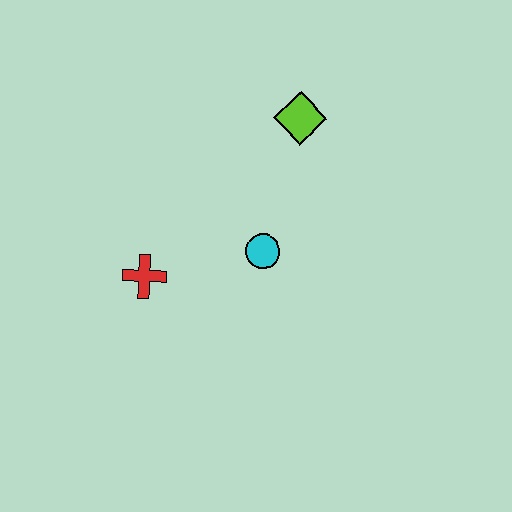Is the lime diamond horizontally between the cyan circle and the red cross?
No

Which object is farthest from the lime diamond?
The red cross is farthest from the lime diamond.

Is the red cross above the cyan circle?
No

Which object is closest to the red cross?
The cyan circle is closest to the red cross.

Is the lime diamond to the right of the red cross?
Yes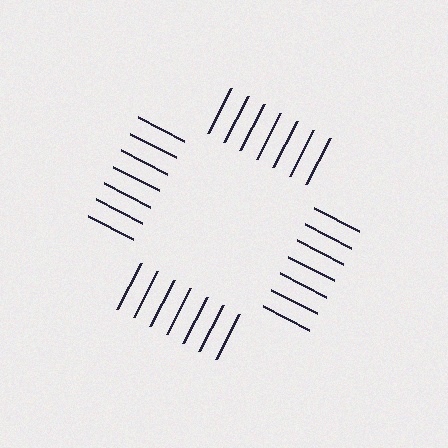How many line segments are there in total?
28 — 7 along each of the 4 edges.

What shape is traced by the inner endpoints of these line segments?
An illusory square — the line segments terminate on its edges but no continuous stroke is drawn.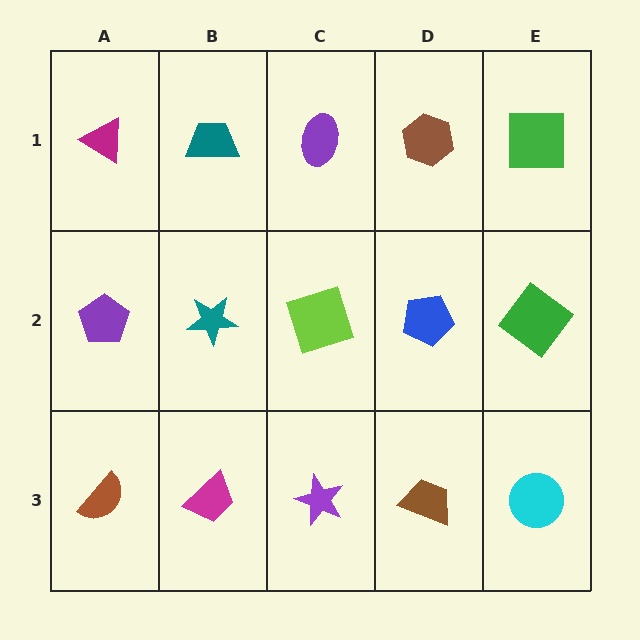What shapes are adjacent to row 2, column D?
A brown hexagon (row 1, column D), a brown trapezoid (row 3, column D), a lime square (row 2, column C), a green diamond (row 2, column E).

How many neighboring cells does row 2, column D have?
4.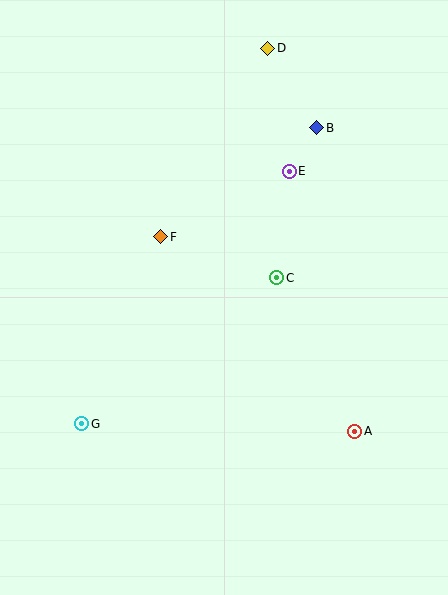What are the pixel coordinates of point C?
Point C is at (277, 278).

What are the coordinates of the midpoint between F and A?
The midpoint between F and A is at (258, 334).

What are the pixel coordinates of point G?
Point G is at (82, 424).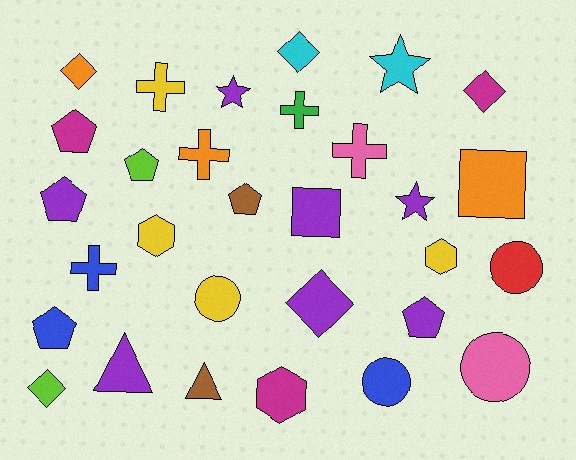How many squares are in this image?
There are 2 squares.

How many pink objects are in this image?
There are 2 pink objects.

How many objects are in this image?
There are 30 objects.